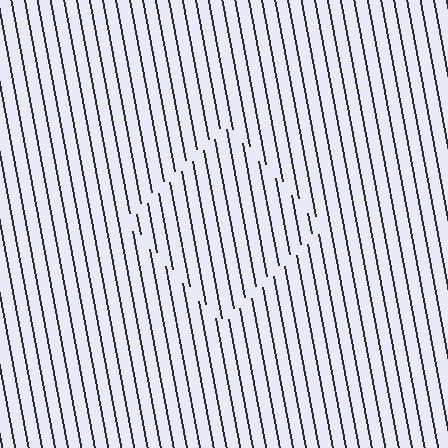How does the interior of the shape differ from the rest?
The interior of the shape contains the same grating, shifted by half a period — the contour is defined by the phase discontinuity where line-ends from the inner and outer gratings abut.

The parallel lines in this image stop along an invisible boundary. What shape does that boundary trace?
An illusory square. The interior of the shape contains the same grating, shifted by half a period — the contour is defined by the phase discontinuity where line-ends from the inner and outer gratings abut.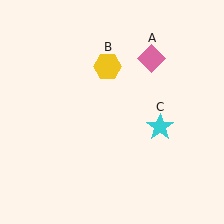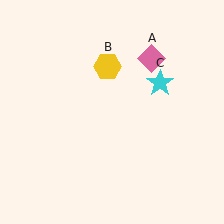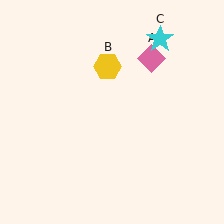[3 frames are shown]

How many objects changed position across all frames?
1 object changed position: cyan star (object C).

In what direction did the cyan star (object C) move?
The cyan star (object C) moved up.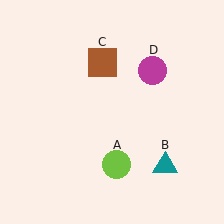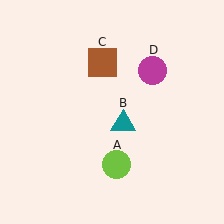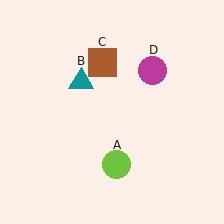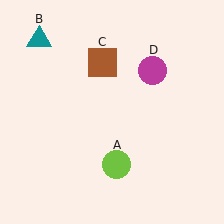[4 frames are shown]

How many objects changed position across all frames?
1 object changed position: teal triangle (object B).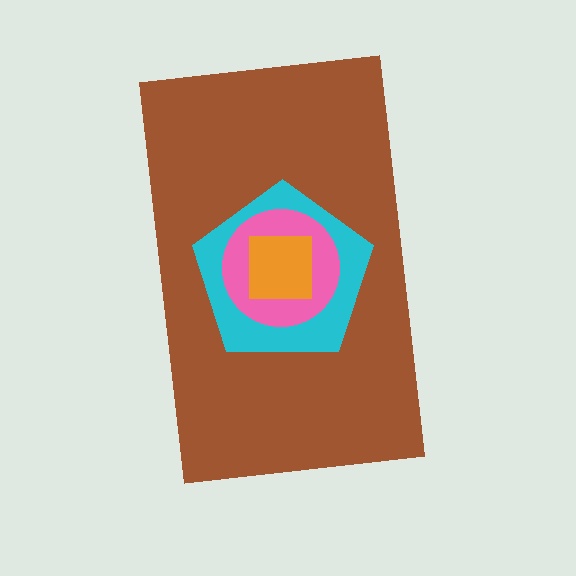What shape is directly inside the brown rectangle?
The cyan pentagon.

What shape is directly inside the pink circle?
The orange square.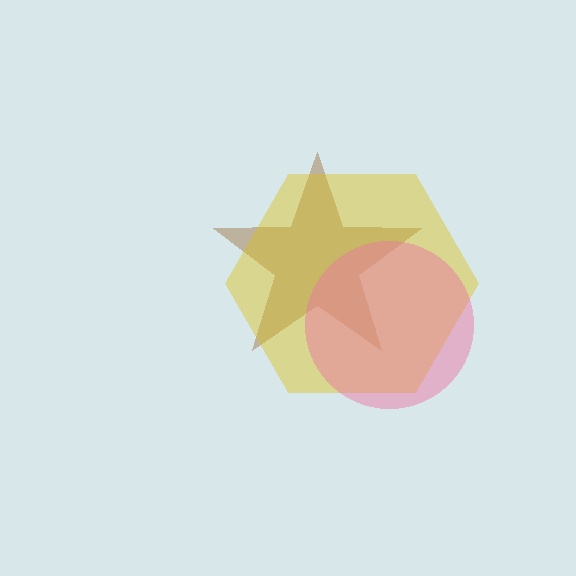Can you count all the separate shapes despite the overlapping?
Yes, there are 3 separate shapes.